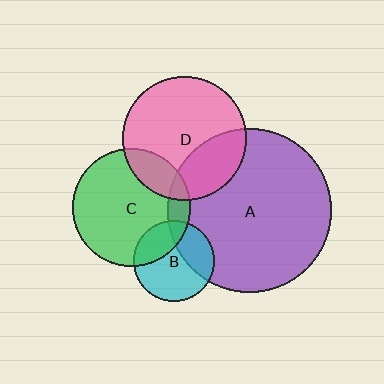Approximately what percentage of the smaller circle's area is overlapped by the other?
Approximately 20%.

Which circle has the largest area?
Circle A (purple).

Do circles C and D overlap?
Yes.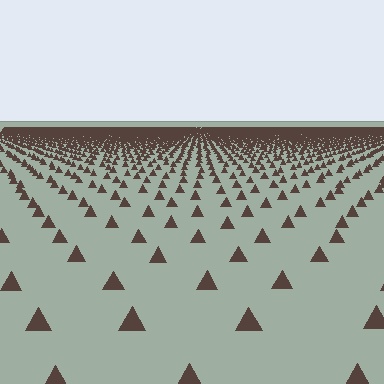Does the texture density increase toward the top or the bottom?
Density increases toward the top.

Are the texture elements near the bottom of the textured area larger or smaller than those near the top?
Larger. Near the bottom, elements are closer to the viewer and appear at a bigger on-screen size.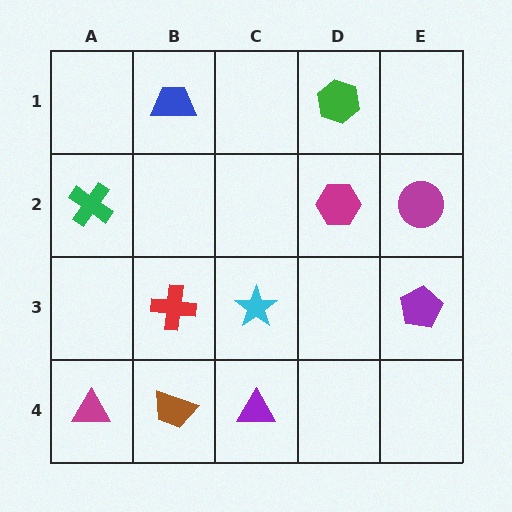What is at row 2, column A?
A green cross.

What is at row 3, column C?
A cyan star.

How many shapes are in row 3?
3 shapes.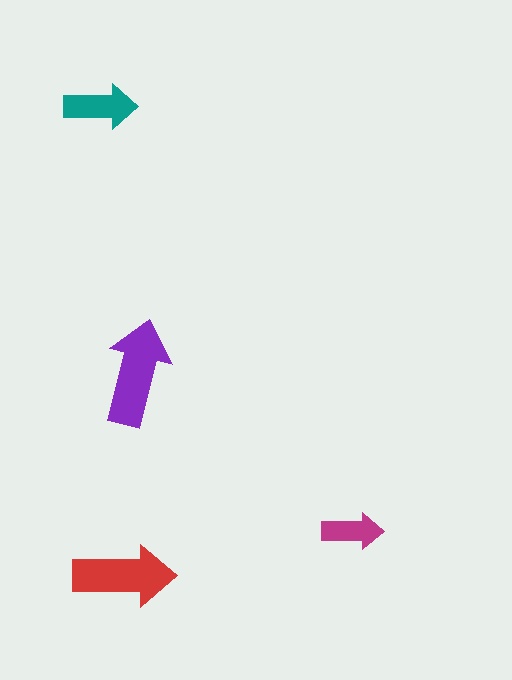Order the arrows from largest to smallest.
the purple one, the red one, the teal one, the magenta one.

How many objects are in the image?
There are 4 objects in the image.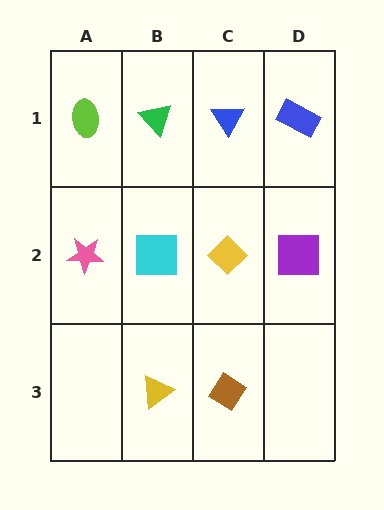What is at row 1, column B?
A green triangle.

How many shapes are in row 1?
4 shapes.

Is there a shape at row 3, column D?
No, that cell is empty.